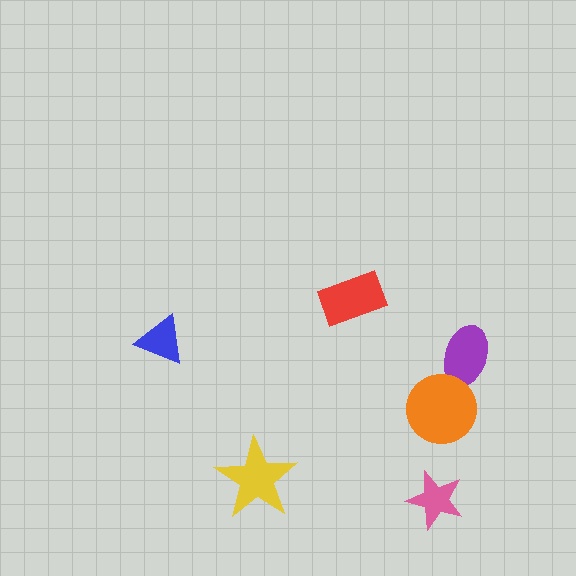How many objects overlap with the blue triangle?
0 objects overlap with the blue triangle.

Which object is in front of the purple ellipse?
The orange circle is in front of the purple ellipse.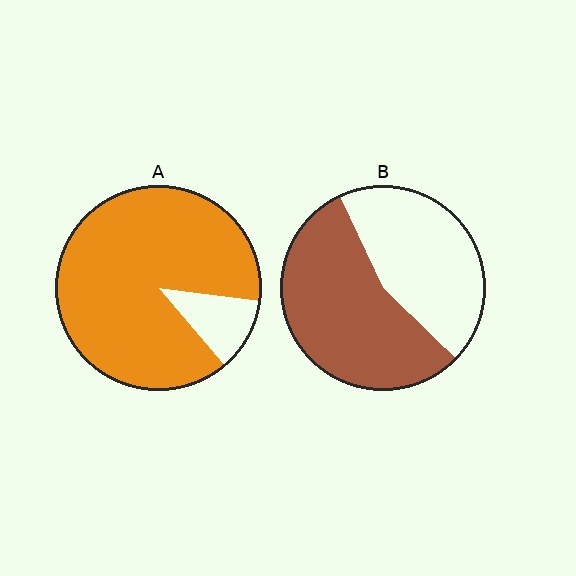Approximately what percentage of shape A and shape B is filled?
A is approximately 90% and B is approximately 55%.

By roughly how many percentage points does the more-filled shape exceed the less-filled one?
By roughly 30 percentage points (A over B).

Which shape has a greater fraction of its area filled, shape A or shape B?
Shape A.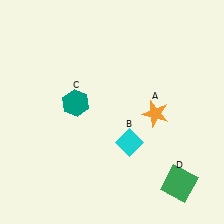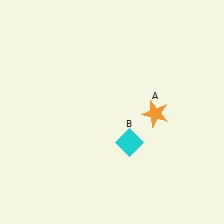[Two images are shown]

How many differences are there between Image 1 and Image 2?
There are 2 differences between the two images.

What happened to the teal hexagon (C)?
The teal hexagon (C) was removed in Image 2. It was in the top-left area of Image 1.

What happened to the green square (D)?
The green square (D) was removed in Image 2. It was in the bottom-right area of Image 1.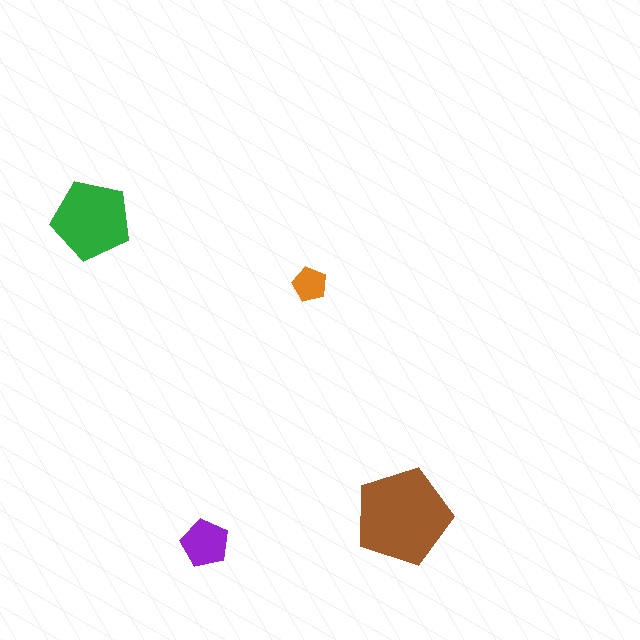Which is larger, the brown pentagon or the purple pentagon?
The brown one.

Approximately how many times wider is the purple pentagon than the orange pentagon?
About 1.5 times wider.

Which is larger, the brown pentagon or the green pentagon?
The brown one.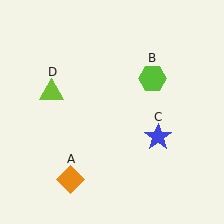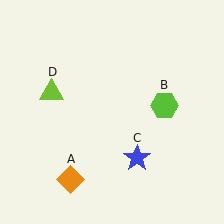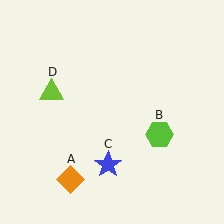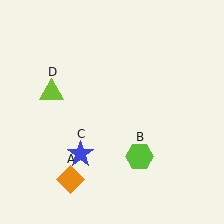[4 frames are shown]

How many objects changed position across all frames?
2 objects changed position: lime hexagon (object B), blue star (object C).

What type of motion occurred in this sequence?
The lime hexagon (object B), blue star (object C) rotated clockwise around the center of the scene.